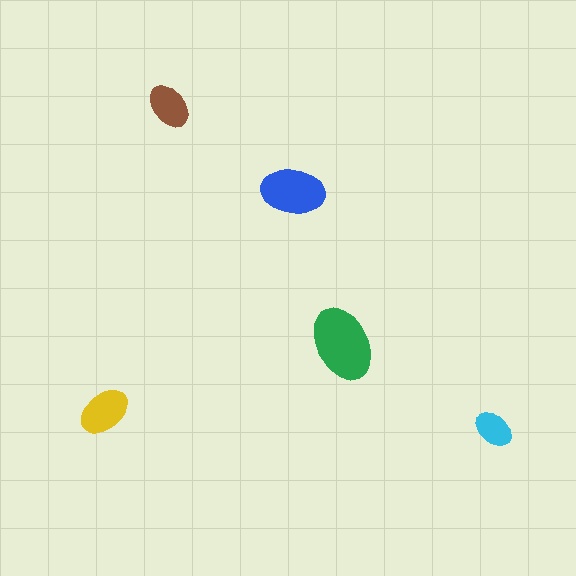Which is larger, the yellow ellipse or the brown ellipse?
The yellow one.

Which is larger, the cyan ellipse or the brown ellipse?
The brown one.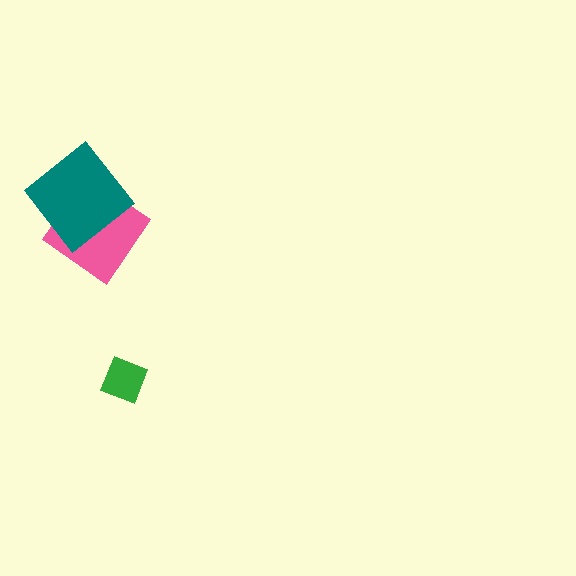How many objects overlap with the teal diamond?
1 object overlaps with the teal diamond.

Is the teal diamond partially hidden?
No, no other shape covers it.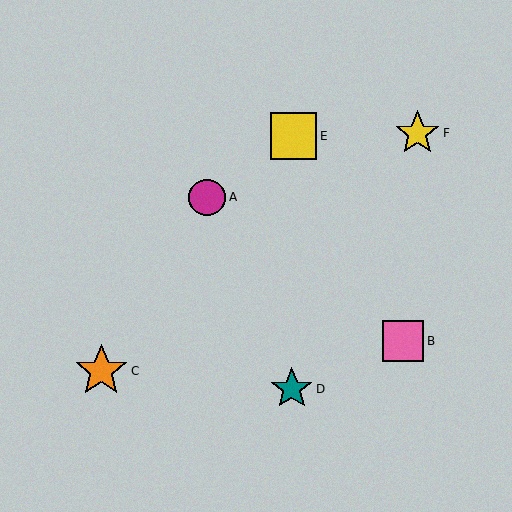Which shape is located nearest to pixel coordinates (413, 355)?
The pink square (labeled B) at (403, 341) is nearest to that location.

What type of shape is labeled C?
Shape C is an orange star.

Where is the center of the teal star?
The center of the teal star is at (292, 389).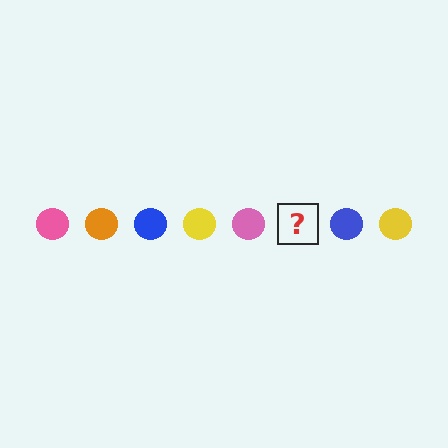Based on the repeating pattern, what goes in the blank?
The blank should be an orange circle.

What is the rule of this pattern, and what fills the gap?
The rule is that the pattern cycles through pink, orange, blue, yellow circles. The gap should be filled with an orange circle.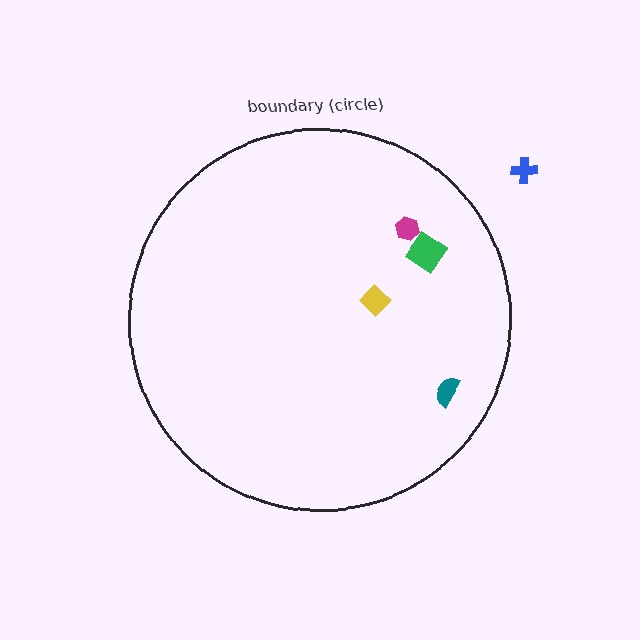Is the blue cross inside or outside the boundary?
Outside.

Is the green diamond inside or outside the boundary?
Inside.